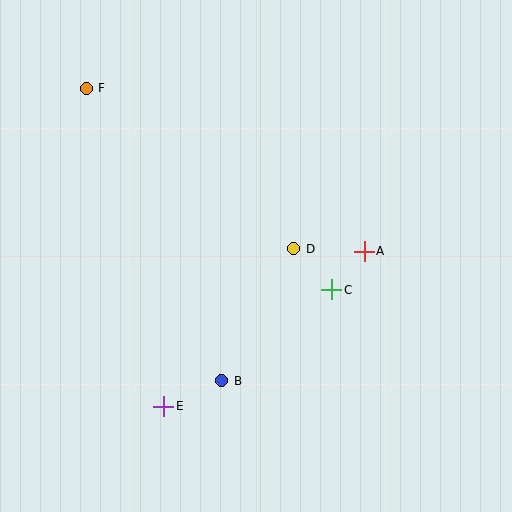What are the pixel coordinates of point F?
Point F is at (86, 88).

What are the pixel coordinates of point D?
Point D is at (294, 249).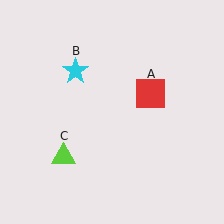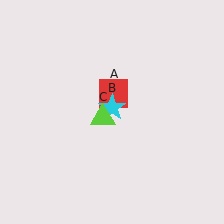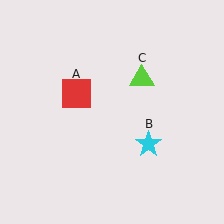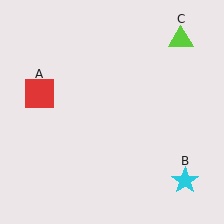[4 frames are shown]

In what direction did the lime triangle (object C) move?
The lime triangle (object C) moved up and to the right.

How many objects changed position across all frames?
3 objects changed position: red square (object A), cyan star (object B), lime triangle (object C).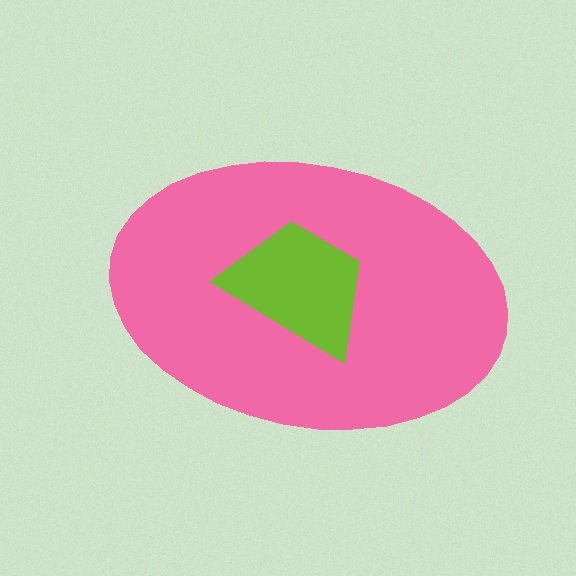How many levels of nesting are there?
2.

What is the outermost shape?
The pink ellipse.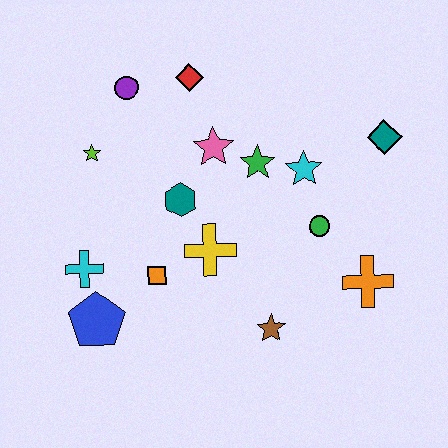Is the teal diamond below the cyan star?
No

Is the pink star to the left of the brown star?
Yes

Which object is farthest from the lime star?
The orange cross is farthest from the lime star.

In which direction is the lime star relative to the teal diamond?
The lime star is to the left of the teal diamond.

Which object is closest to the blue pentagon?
The cyan cross is closest to the blue pentagon.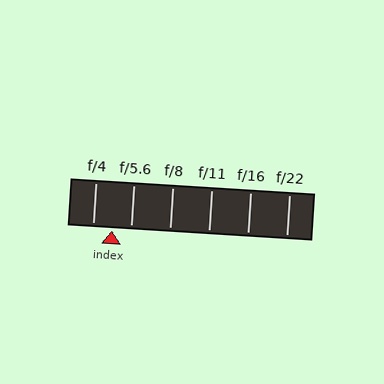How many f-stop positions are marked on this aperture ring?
There are 6 f-stop positions marked.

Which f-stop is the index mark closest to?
The index mark is closest to f/5.6.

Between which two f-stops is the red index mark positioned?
The index mark is between f/4 and f/5.6.